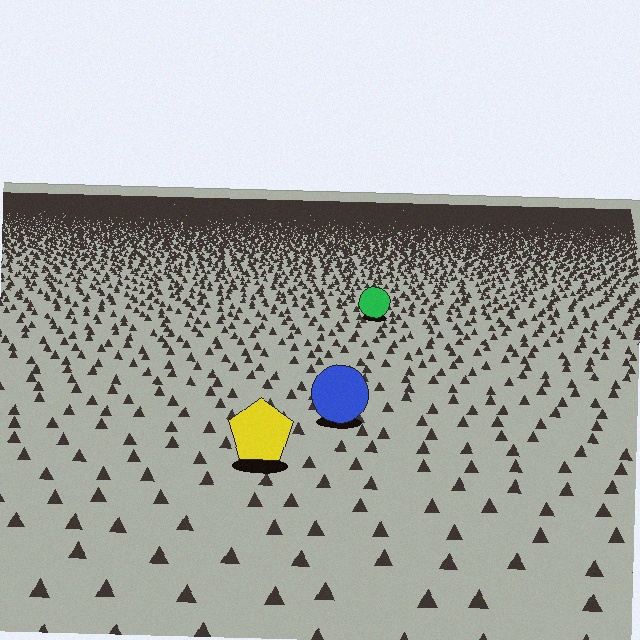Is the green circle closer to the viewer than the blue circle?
No. The blue circle is closer — you can tell from the texture gradient: the ground texture is coarser near it.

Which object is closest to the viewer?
The yellow pentagon is closest. The texture marks near it are larger and more spread out.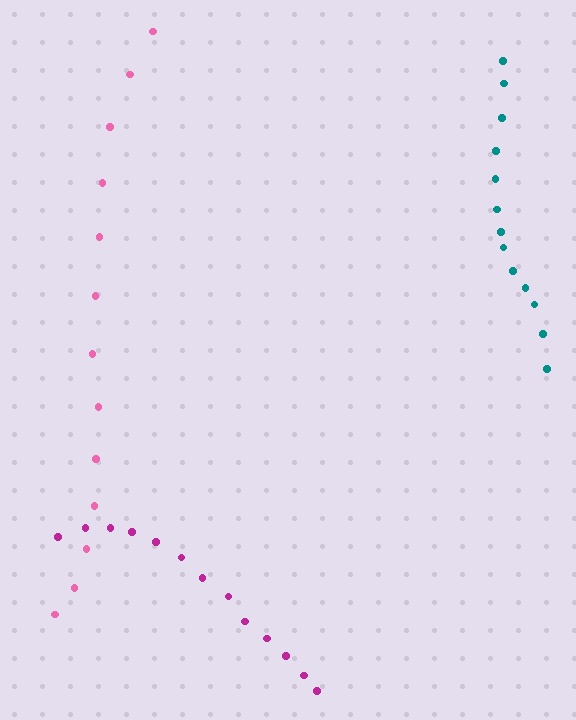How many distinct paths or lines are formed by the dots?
There are 3 distinct paths.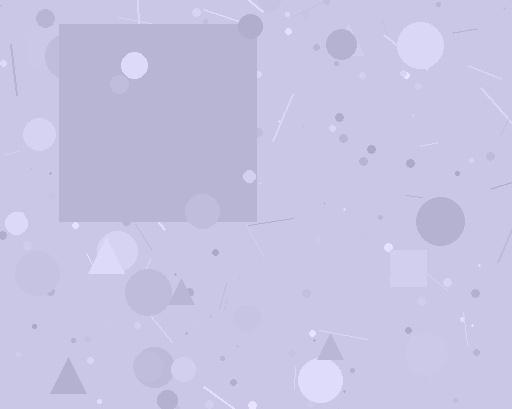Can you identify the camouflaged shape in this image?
The camouflaged shape is a square.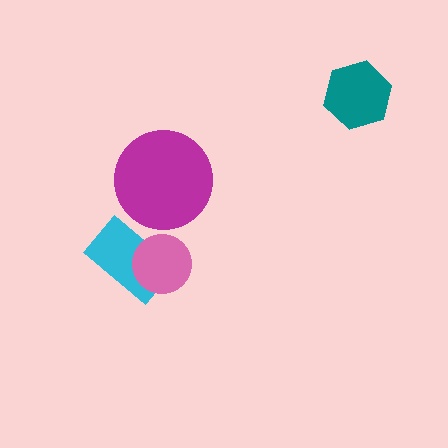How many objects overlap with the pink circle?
1 object overlaps with the pink circle.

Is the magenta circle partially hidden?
No, no other shape covers it.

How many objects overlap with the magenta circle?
0 objects overlap with the magenta circle.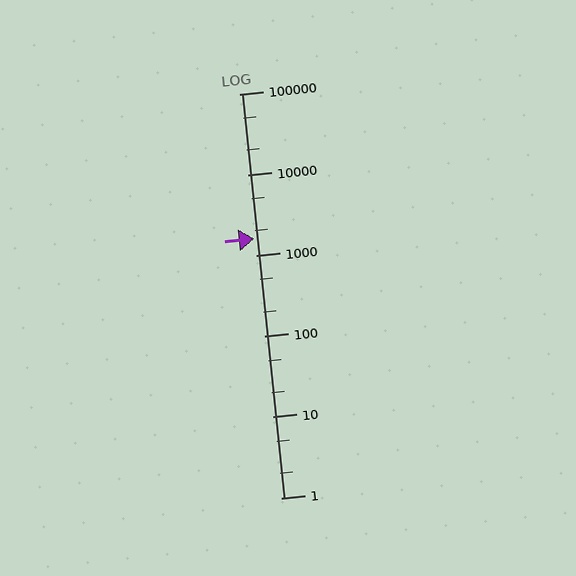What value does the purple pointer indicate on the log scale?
The pointer indicates approximately 1600.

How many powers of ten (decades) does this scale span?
The scale spans 5 decades, from 1 to 100000.